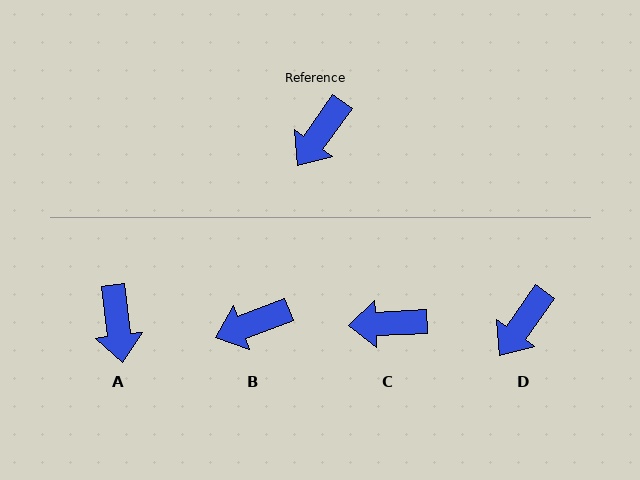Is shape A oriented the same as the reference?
No, it is off by about 42 degrees.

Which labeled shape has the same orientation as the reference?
D.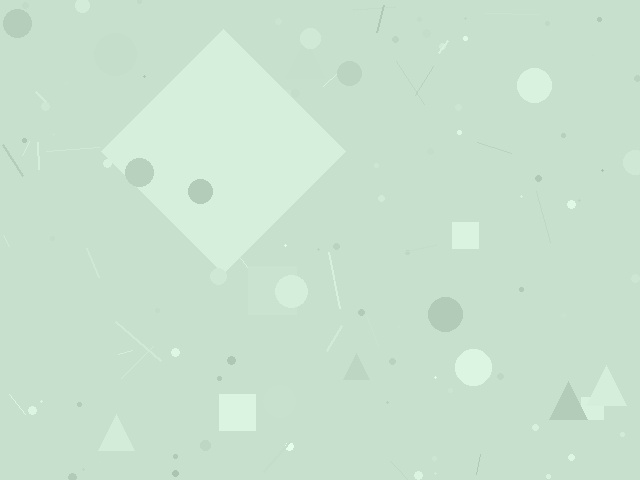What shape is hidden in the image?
A diamond is hidden in the image.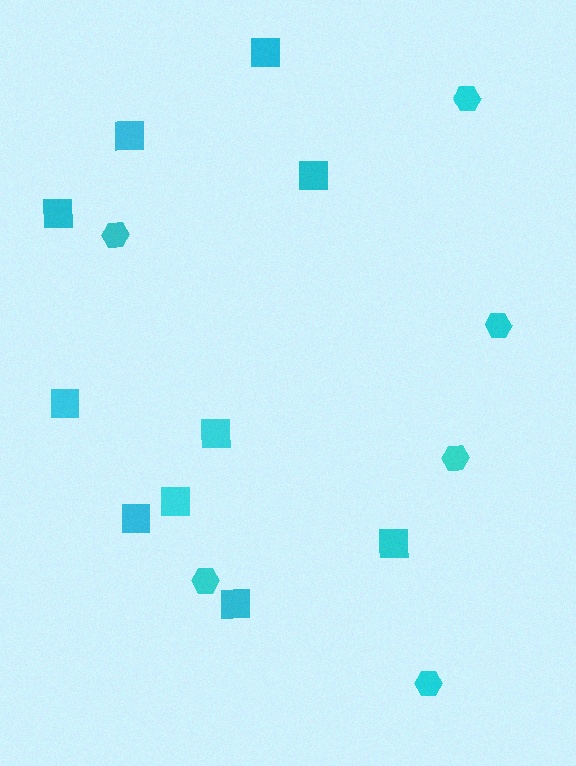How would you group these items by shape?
There are 2 groups: one group of hexagons (6) and one group of squares (10).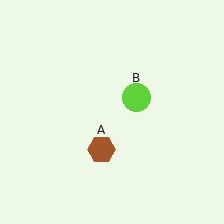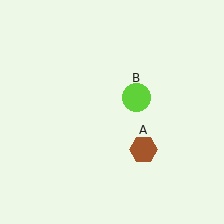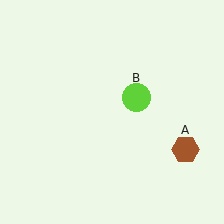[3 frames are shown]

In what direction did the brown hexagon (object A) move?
The brown hexagon (object A) moved right.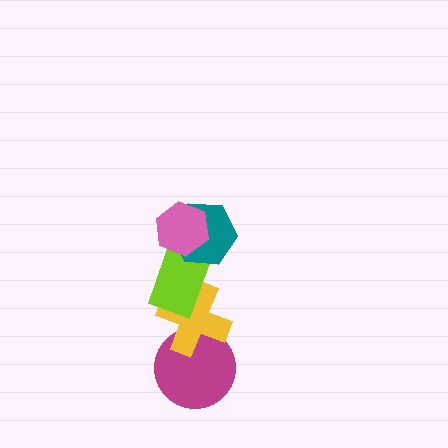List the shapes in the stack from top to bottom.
From top to bottom: the pink hexagon, the teal hexagon, the lime rectangle, the yellow cross, the magenta circle.